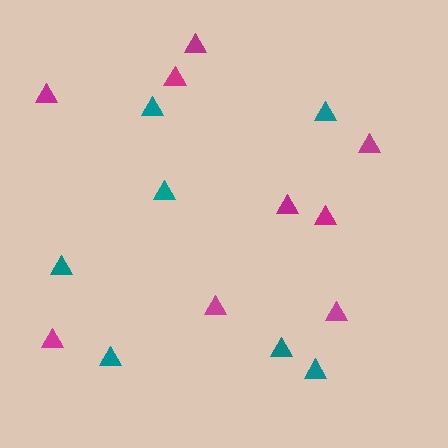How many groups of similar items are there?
There are 2 groups: one group of teal triangles (7) and one group of magenta triangles (9).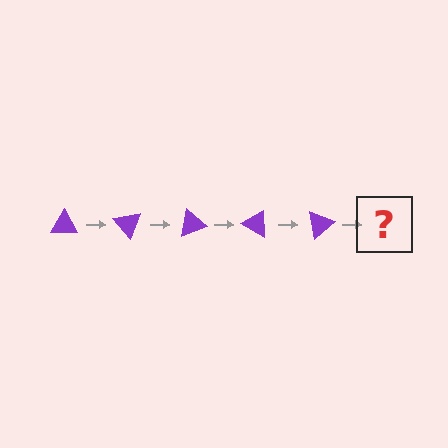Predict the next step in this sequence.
The next step is a purple triangle rotated 250 degrees.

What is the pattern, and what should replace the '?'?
The pattern is that the triangle rotates 50 degrees each step. The '?' should be a purple triangle rotated 250 degrees.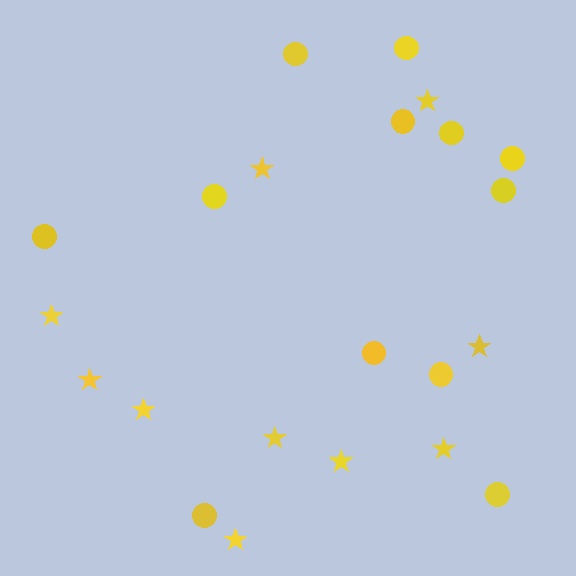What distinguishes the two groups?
There are 2 groups: one group of circles (12) and one group of stars (10).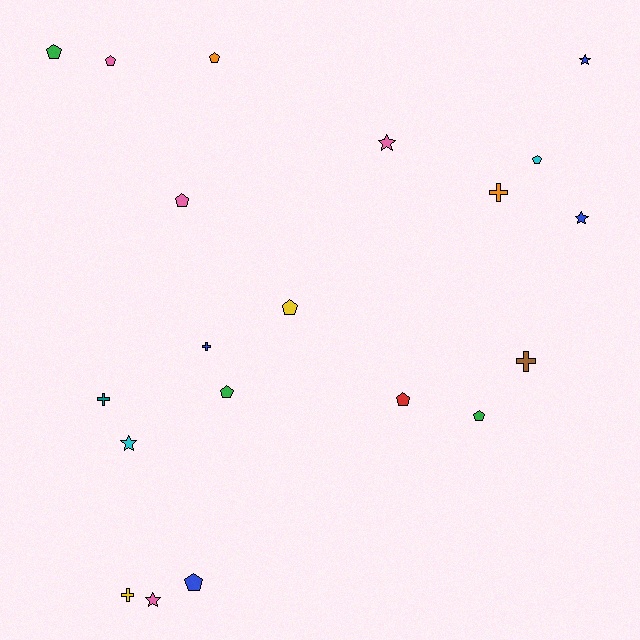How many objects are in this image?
There are 20 objects.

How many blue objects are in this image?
There are 4 blue objects.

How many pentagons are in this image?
There are 10 pentagons.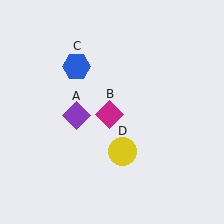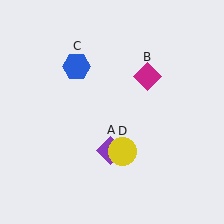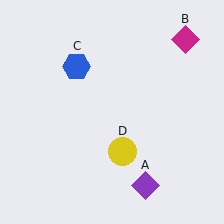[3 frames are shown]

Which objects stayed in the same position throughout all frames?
Blue hexagon (object C) and yellow circle (object D) remained stationary.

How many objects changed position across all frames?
2 objects changed position: purple diamond (object A), magenta diamond (object B).